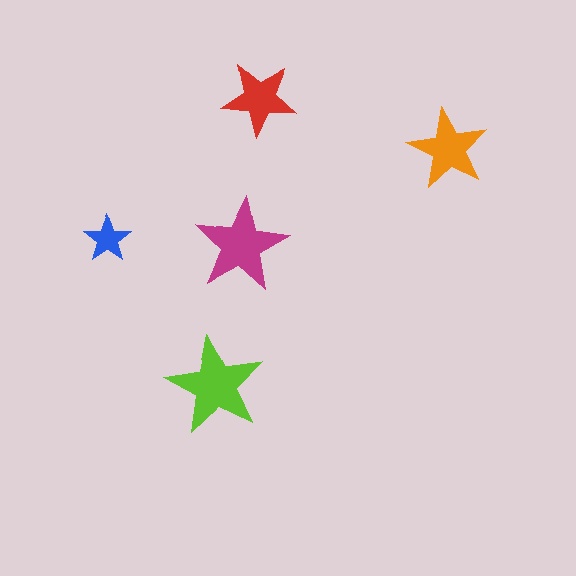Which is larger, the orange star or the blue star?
The orange one.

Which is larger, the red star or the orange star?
The orange one.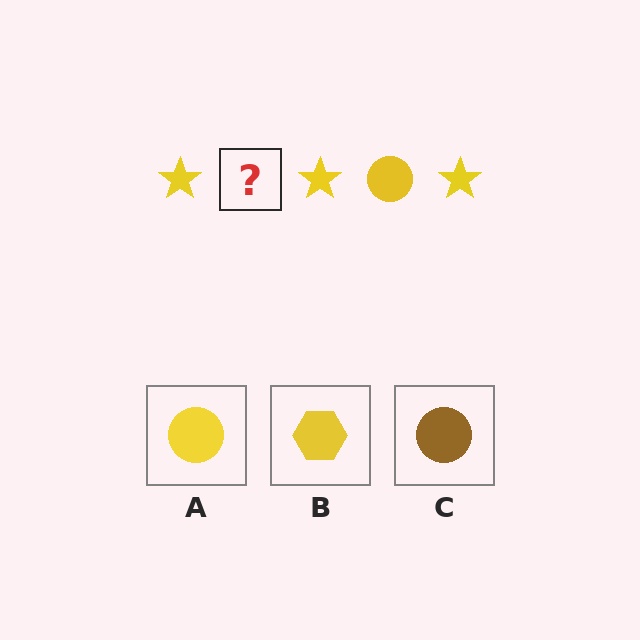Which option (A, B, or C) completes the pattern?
A.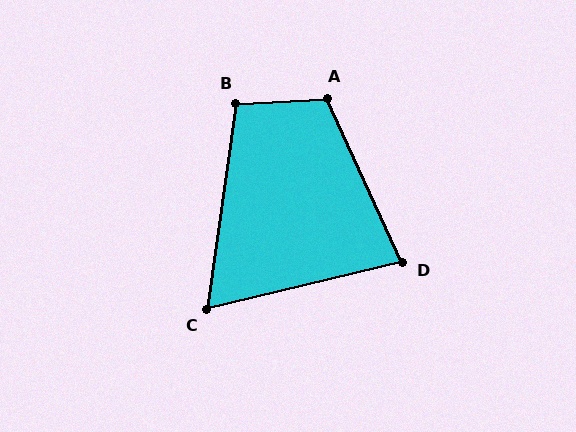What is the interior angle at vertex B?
Approximately 101 degrees (obtuse).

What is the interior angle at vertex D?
Approximately 79 degrees (acute).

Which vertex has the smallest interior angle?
C, at approximately 69 degrees.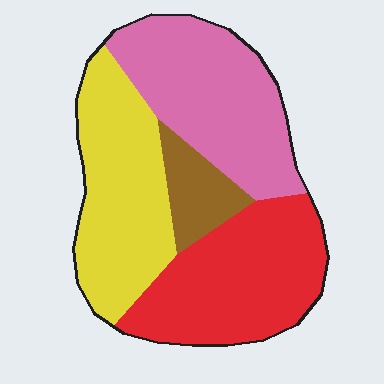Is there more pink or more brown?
Pink.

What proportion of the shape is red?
Red takes up about one third (1/3) of the shape.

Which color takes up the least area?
Brown, at roughly 10%.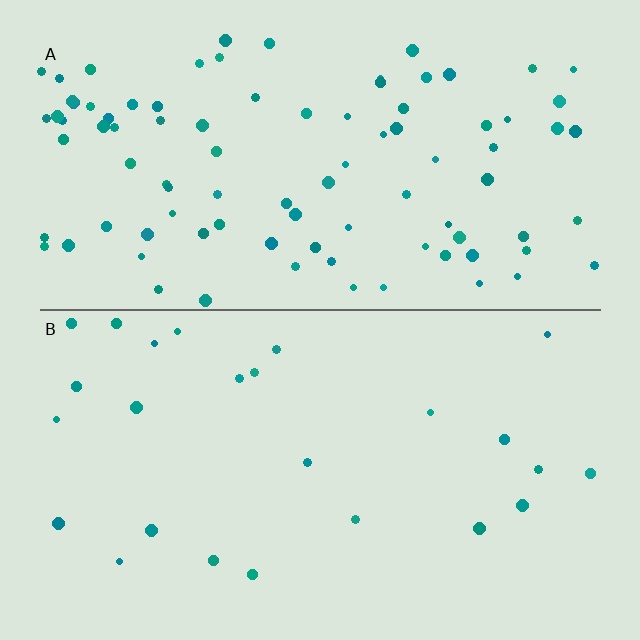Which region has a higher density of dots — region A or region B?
A (the top).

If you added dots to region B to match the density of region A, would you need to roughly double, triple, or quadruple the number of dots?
Approximately quadruple.